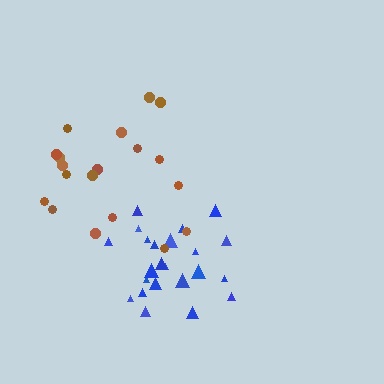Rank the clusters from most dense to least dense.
blue, brown.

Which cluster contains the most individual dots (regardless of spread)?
Blue (23).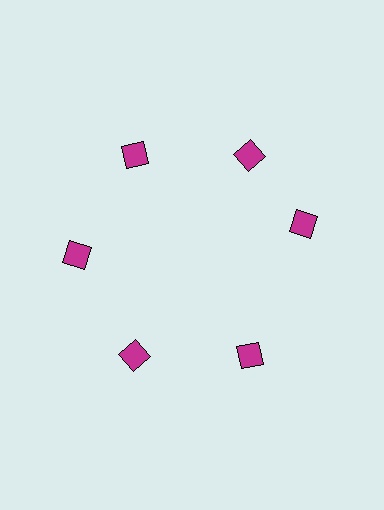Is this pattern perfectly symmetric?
No. The 6 magenta diamonds are arranged in a ring, but one element near the 3 o'clock position is rotated out of alignment along the ring, breaking the 6-fold rotational symmetry.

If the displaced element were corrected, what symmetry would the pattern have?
It would have 6-fold rotational symmetry — the pattern would map onto itself every 60 degrees.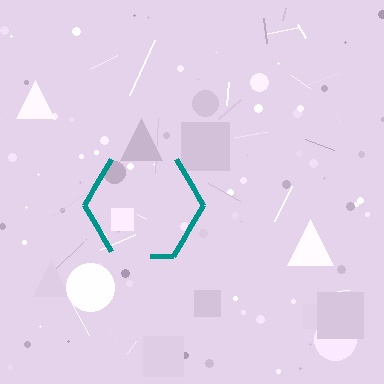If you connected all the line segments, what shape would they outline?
They would outline a hexagon.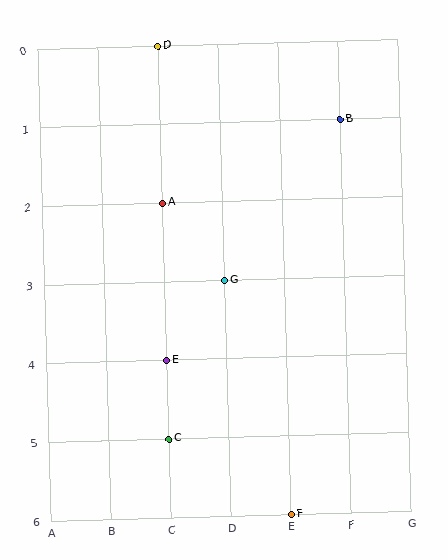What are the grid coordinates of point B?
Point B is at grid coordinates (F, 1).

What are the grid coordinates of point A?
Point A is at grid coordinates (C, 2).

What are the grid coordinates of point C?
Point C is at grid coordinates (C, 5).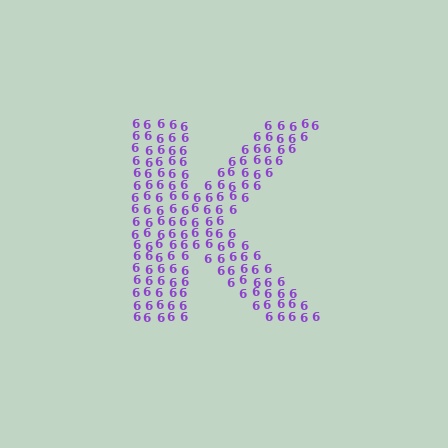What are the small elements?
The small elements are digit 6's.